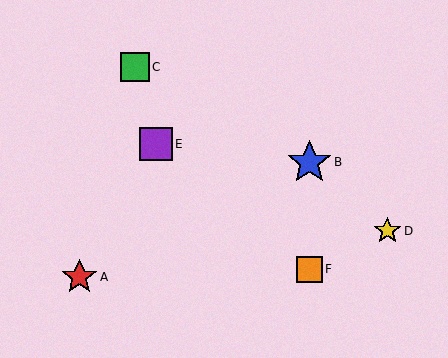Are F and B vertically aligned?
Yes, both are at x≈309.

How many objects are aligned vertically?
2 objects (B, F) are aligned vertically.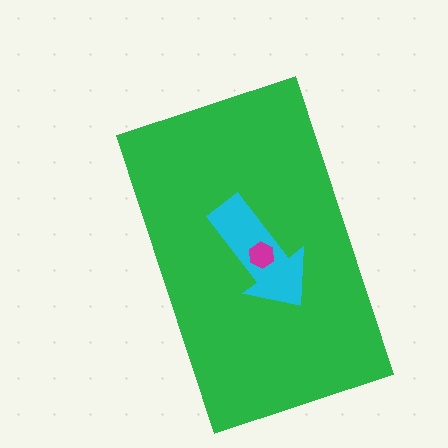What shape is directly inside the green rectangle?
The cyan arrow.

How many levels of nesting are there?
3.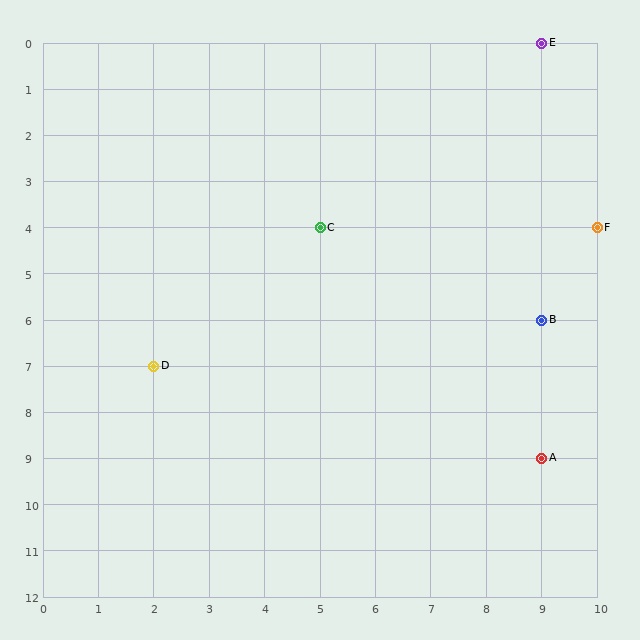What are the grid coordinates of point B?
Point B is at grid coordinates (9, 6).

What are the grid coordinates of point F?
Point F is at grid coordinates (10, 4).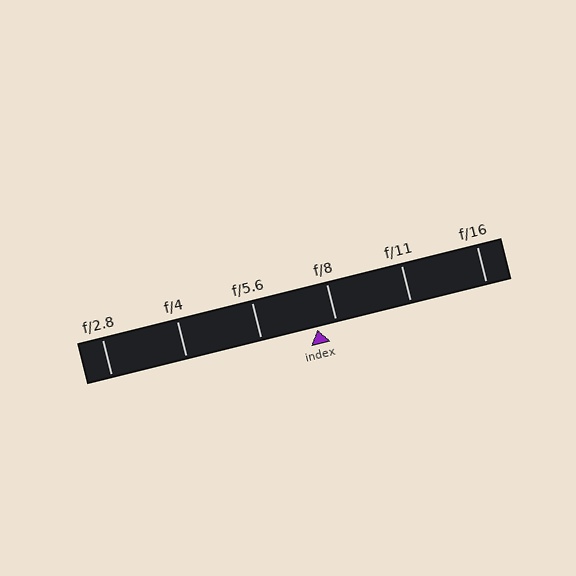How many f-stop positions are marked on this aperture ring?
There are 6 f-stop positions marked.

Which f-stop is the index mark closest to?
The index mark is closest to f/8.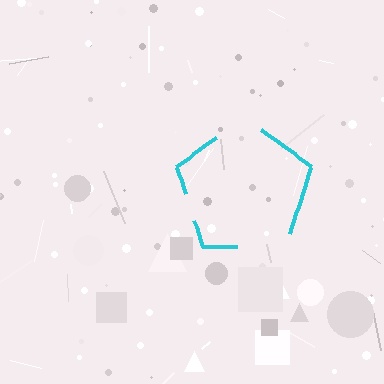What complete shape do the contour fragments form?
The contour fragments form a pentagon.